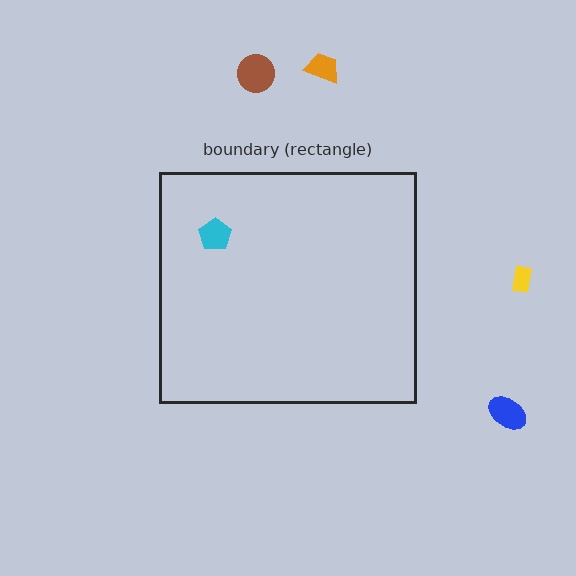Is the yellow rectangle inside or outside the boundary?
Outside.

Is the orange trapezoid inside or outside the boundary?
Outside.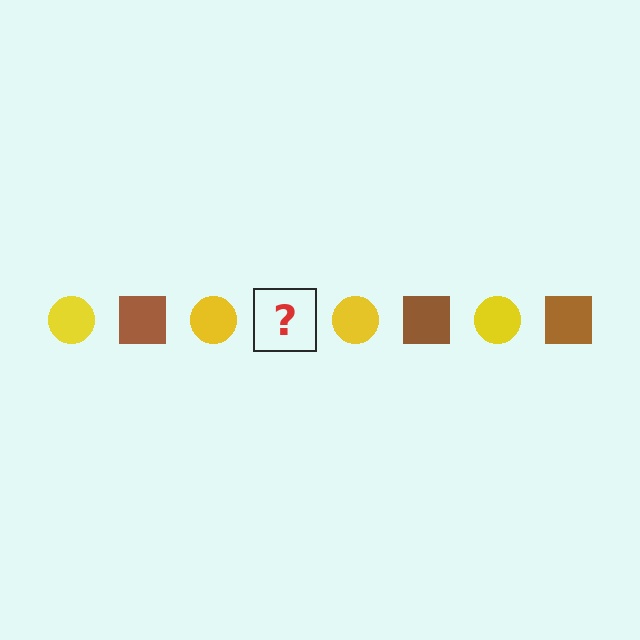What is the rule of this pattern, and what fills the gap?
The rule is that the pattern alternates between yellow circle and brown square. The gap should be filled with a brown square.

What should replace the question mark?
The question mark should be replaced with a brown square.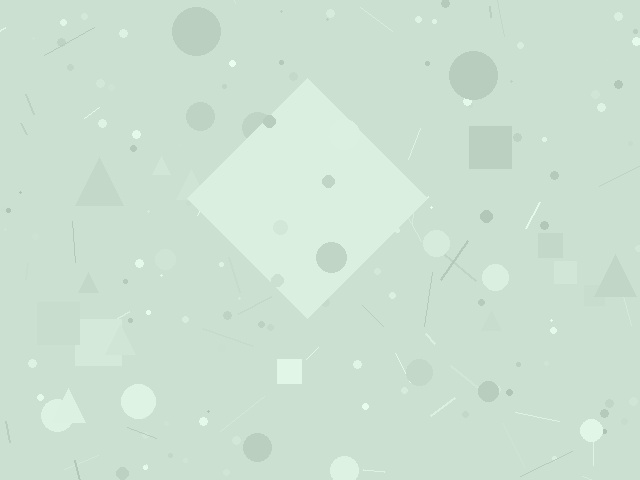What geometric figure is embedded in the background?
A diamond is embedded in the background.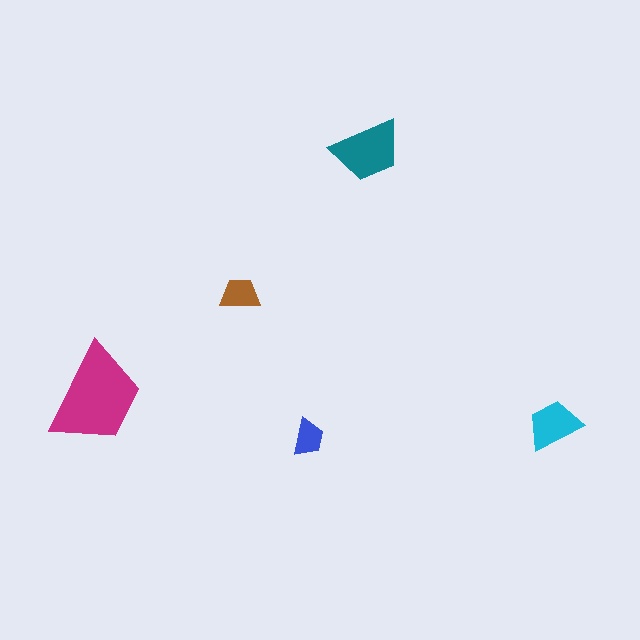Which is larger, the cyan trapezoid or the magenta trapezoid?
The magenta one.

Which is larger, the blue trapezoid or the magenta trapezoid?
The magenta one.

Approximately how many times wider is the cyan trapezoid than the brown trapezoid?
About 1.5 times wider.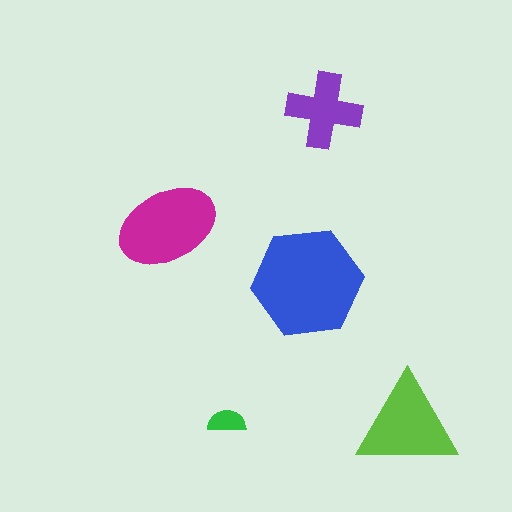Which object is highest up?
The purple cross is topmost.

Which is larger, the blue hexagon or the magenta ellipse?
The blue hexagon.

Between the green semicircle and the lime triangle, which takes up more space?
The lime triangle.